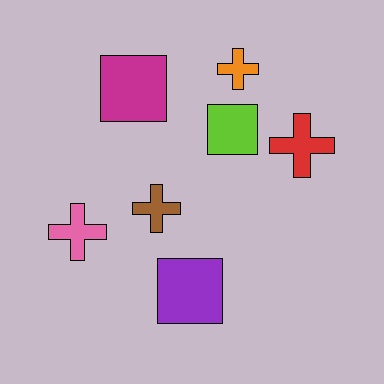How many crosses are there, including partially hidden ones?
There are 4 crosses.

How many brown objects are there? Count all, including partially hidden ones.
There is 1 brown object.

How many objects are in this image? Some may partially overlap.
There are 7 objects.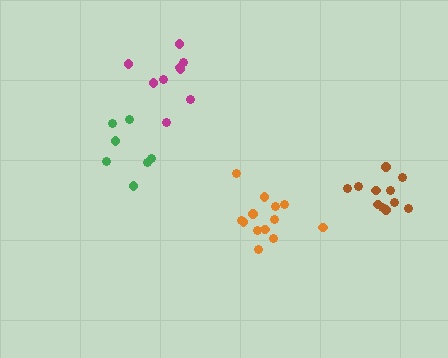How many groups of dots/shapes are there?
There are 4 groups.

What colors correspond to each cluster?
The clusters are colored: orange, brown, magenta, green.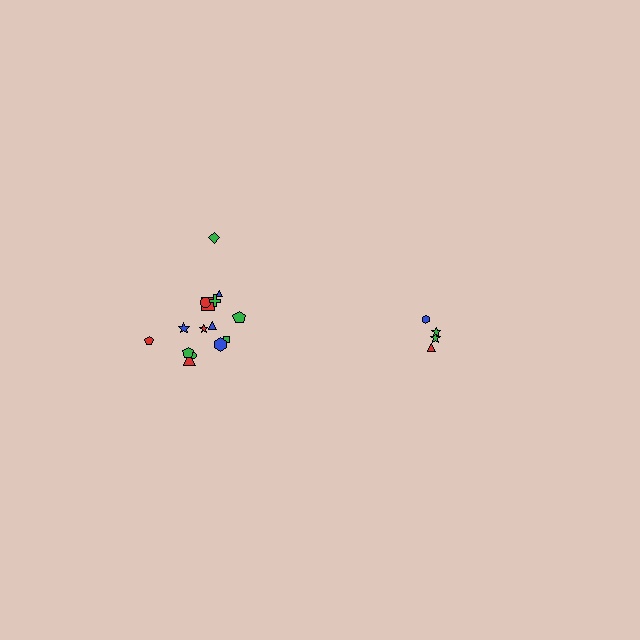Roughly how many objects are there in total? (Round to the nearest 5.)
Roughly 20 objects in total.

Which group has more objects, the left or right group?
The left group.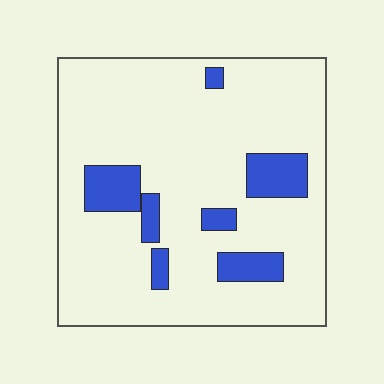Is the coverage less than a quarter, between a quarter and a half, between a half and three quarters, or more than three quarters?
Less than a quarter.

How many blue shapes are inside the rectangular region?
7.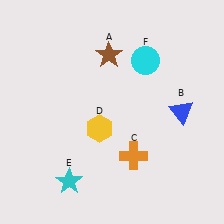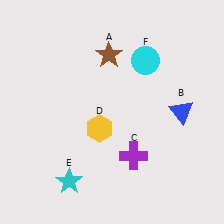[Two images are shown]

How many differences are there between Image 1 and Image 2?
There is 1 difference between the two images.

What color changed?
The cross (C) changed from orange in Image 1 to purple in Image 2.